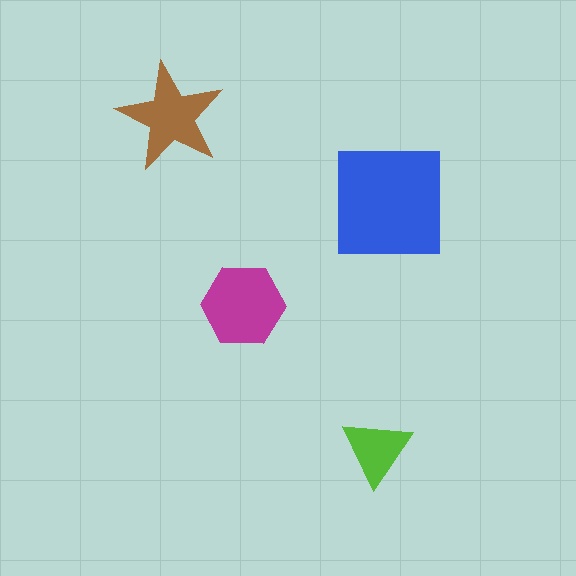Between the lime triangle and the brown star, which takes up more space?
The brown star.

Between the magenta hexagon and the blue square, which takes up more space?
The blue square.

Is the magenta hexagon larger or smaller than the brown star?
Larger.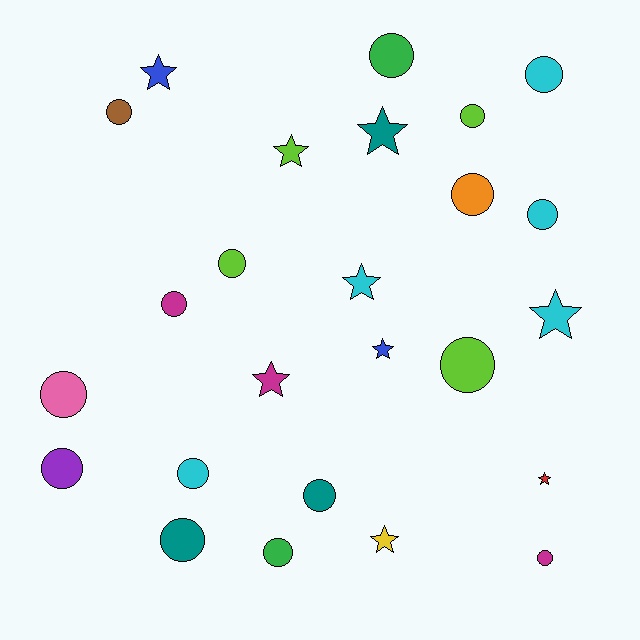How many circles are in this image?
There are 16 circles.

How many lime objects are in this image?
There are 4 lime objects.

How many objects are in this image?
There are 25 objects.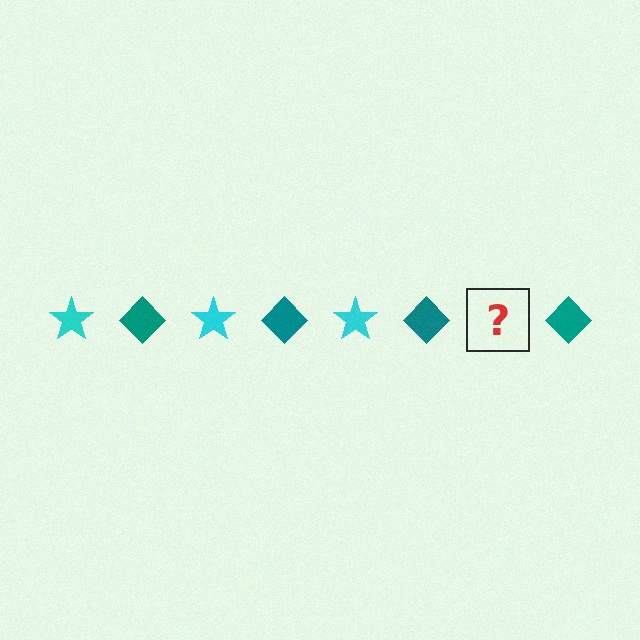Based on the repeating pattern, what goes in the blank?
The blank should be a cyan star.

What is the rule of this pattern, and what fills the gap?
The rule is that the pattern alternates between cyan star and teal diamond. The gap should be filled with a cyan star.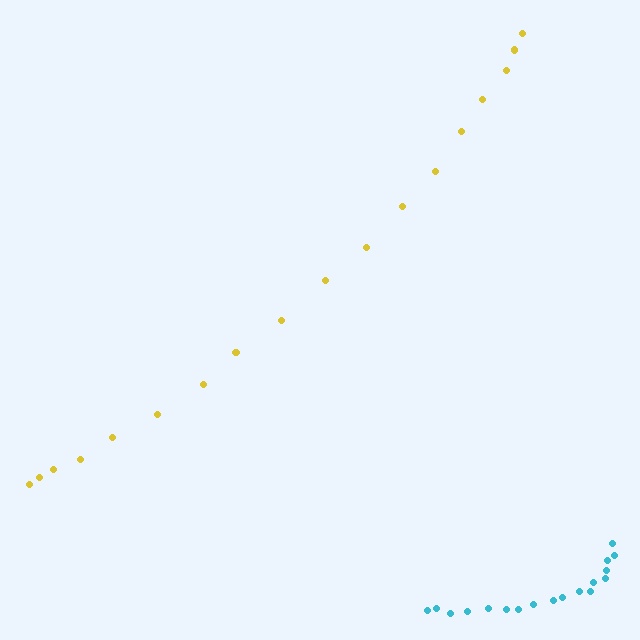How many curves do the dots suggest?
There are 2 distinct paths.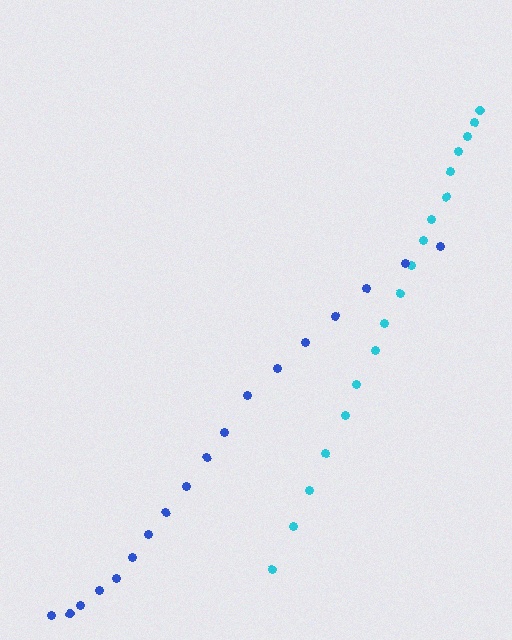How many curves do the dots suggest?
There are 2 distinct paths.